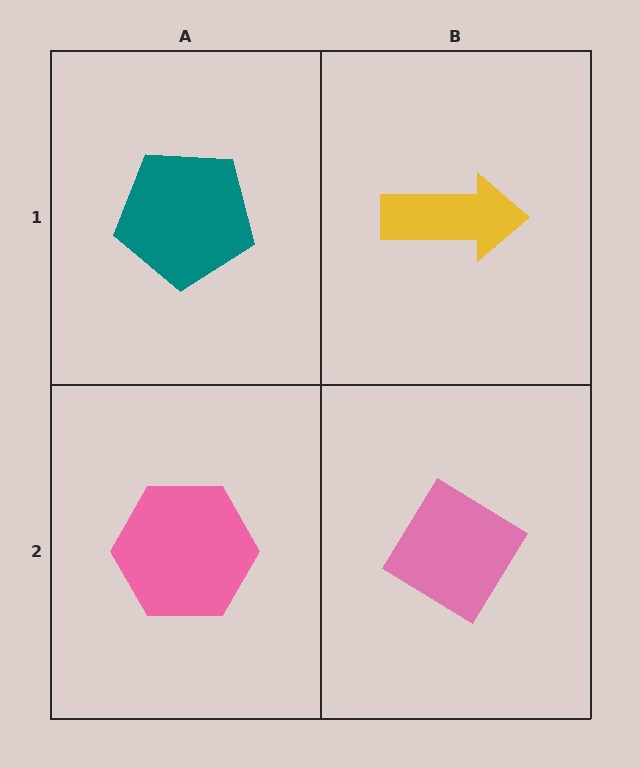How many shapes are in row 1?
2 shapes.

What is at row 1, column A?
A teal pentagon.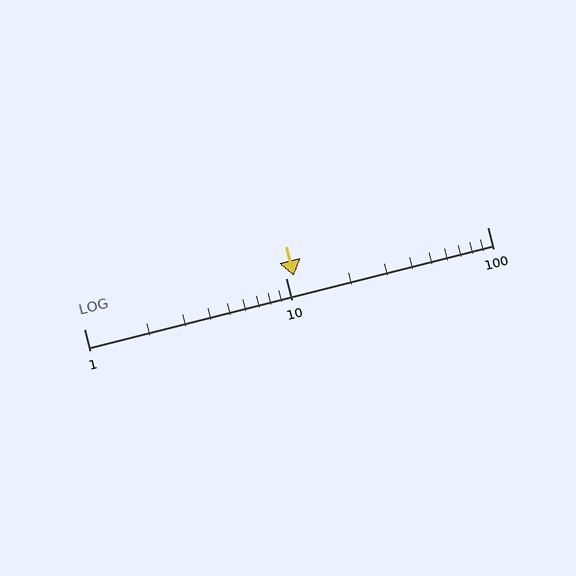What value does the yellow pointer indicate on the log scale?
The pointer indicates approximately 11.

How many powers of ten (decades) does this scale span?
The scale spans 2 decades, from 1 to 100.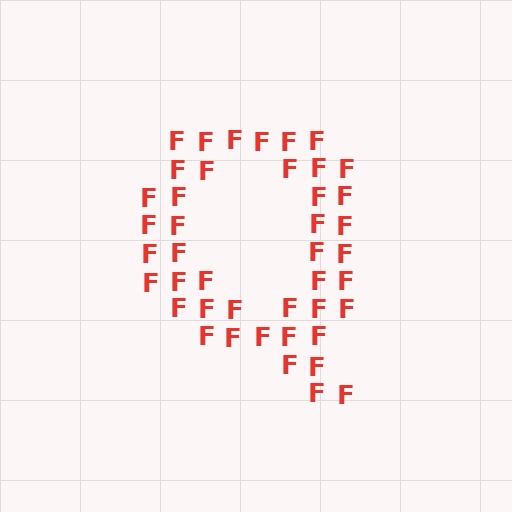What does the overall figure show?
The overall figure shows the letter Q.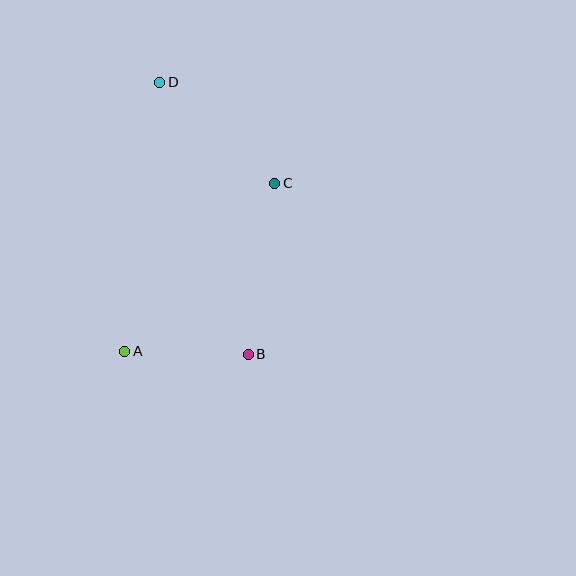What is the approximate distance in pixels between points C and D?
The distance between C and D is approximately 153 pixels.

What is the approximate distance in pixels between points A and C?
The distance between A and C is approximately 225 pixels.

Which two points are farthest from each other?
Points B and D are farthest from each other.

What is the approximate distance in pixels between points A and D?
The distance between A and D is approximately 271 pixels.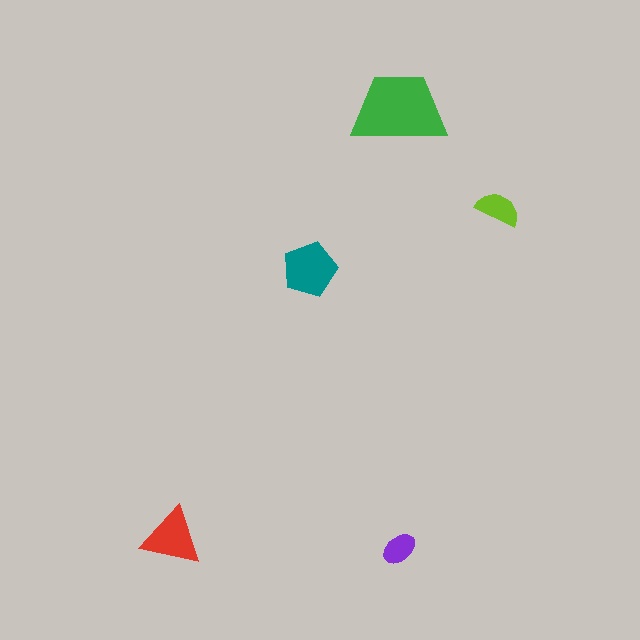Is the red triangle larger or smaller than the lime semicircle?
Larger.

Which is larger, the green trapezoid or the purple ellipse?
The green trapezoid.